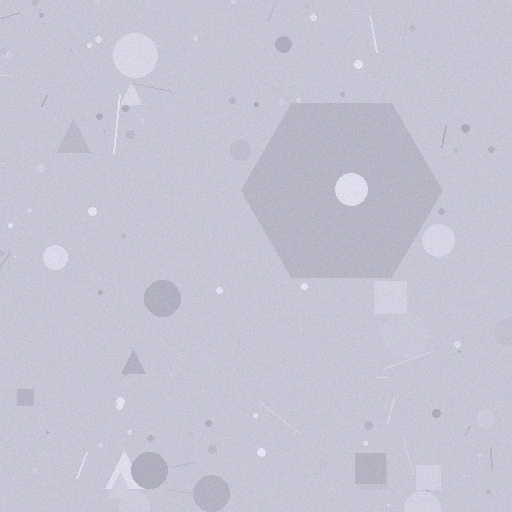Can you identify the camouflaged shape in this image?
The camouflaged shape is a hexagon.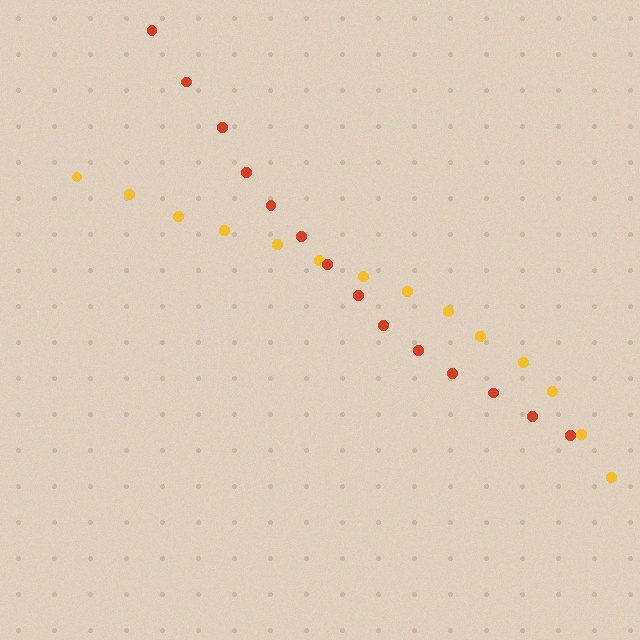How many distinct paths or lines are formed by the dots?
There are 2 distinct paths.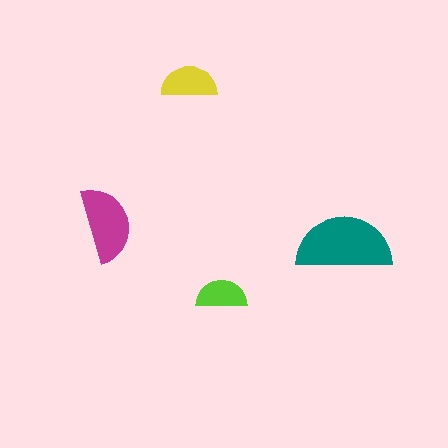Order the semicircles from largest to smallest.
the teal one, the magenta one, the yellow one, the lime one.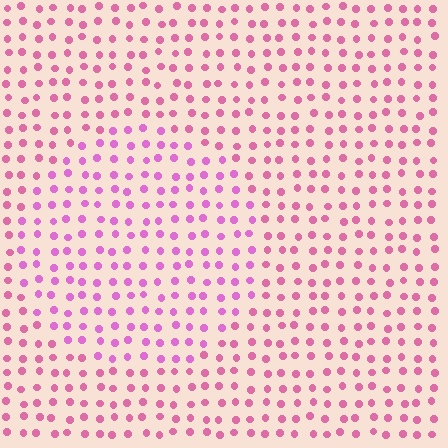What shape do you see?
I see a circle.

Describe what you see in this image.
The image is filled with small pink elements in a uniform arrangement. A circle-shaped region is visible where the elements are tinted to a slightly different hue, forming a subtle color boundary.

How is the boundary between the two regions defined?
The boundary is defined purely by a slight shift in hue (about 24 degrees). Spacing, size, and orientation are identical on both sides.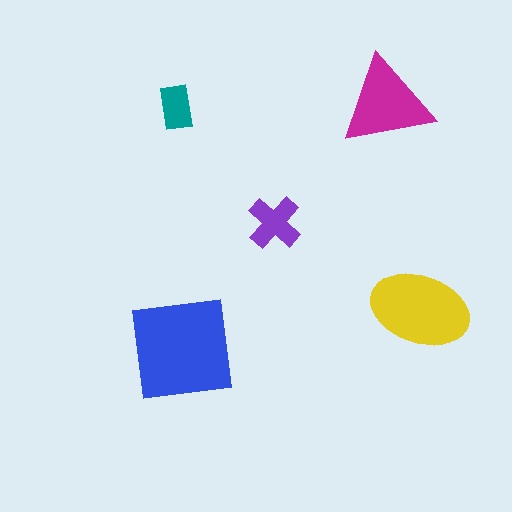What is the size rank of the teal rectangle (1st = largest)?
5th.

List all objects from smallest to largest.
The teal rectangle, the purple cross, the magenta triangle, the yellow ellipse, the blue square.